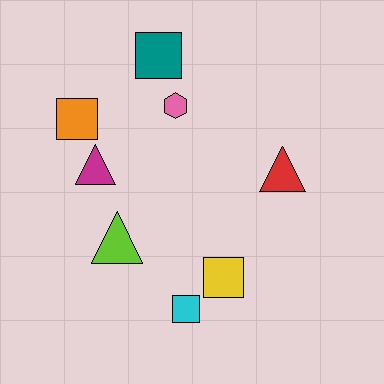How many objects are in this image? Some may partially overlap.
There are 8 objects.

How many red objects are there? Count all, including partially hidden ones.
There is 1 red object.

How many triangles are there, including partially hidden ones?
There are 3 triangles.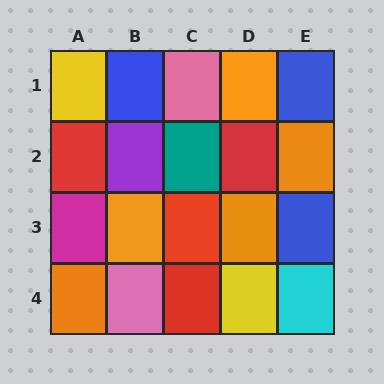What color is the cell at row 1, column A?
Yellow.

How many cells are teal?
1 cell is teal.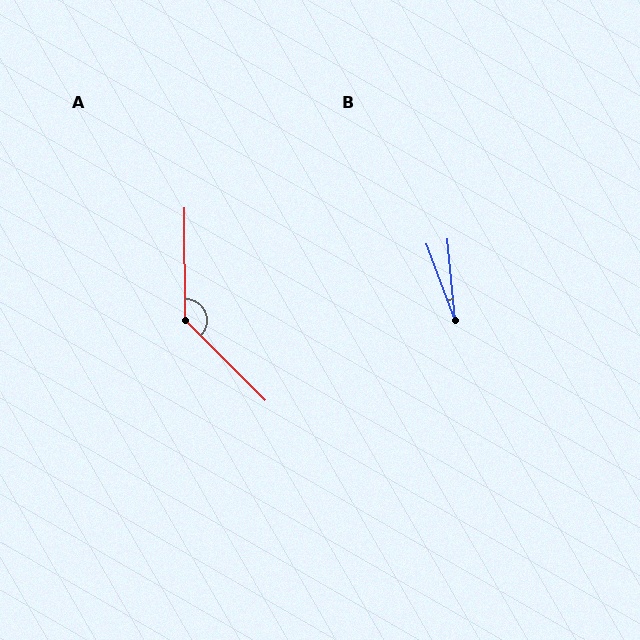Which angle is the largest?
A, at approximately 135 degrees.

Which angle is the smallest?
B, at approximately 15 degrees.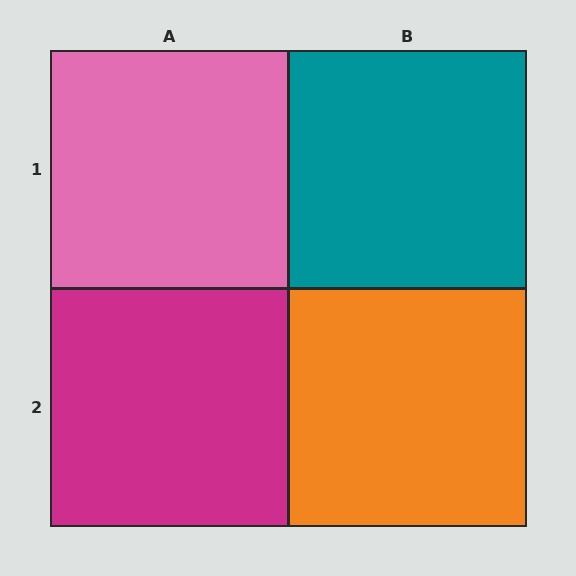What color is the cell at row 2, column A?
Magenta.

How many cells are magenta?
1 cell is magenta.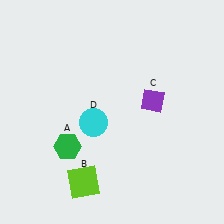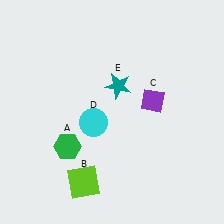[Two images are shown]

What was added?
A teal star (E) was added in Image 2.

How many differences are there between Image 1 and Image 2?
There is 1 difference between the two images.